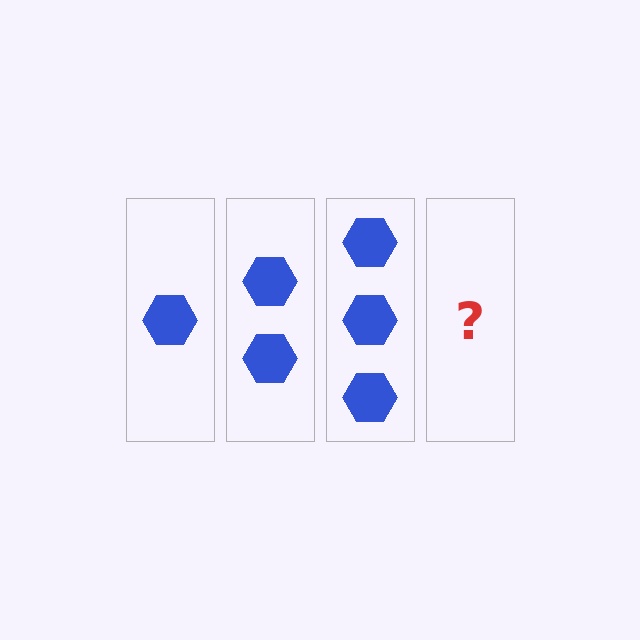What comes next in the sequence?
The next element should be 4 hexagons.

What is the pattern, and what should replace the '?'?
The pattern is that each step adds one more hexagon. The '?' should be 4 hexagons.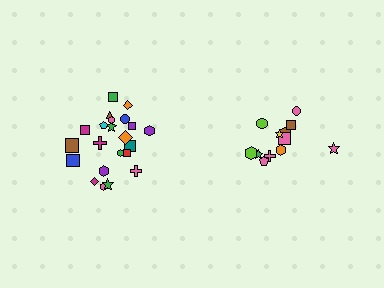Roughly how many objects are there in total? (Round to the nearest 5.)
Roughly 35 objects in total.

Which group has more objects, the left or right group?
The left group.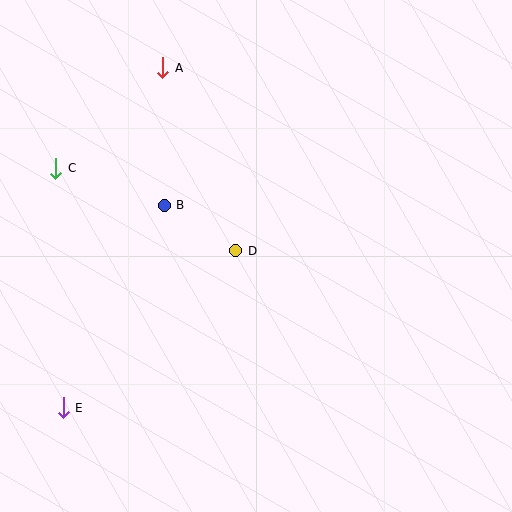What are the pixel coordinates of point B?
Point B is at (164, 205).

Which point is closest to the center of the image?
Point D at (236, 251) is closest to the center.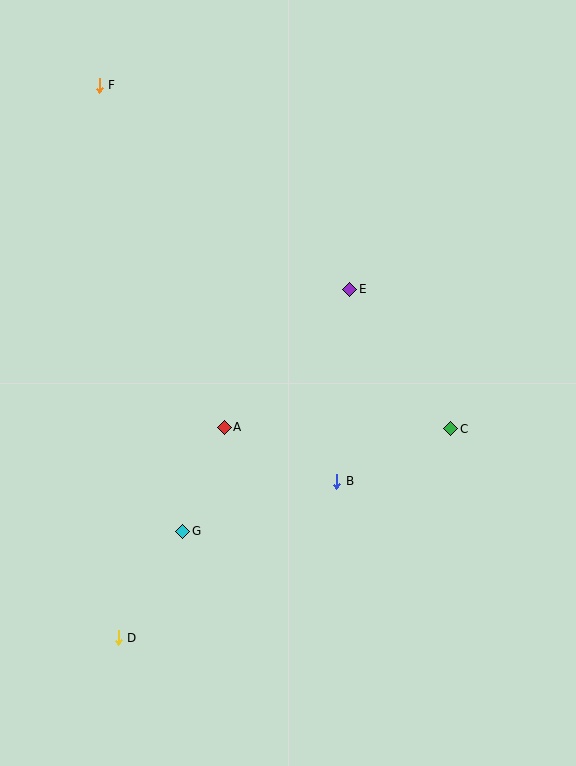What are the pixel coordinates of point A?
Point A is at (224, 427).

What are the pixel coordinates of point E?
Point E is at (350, 289).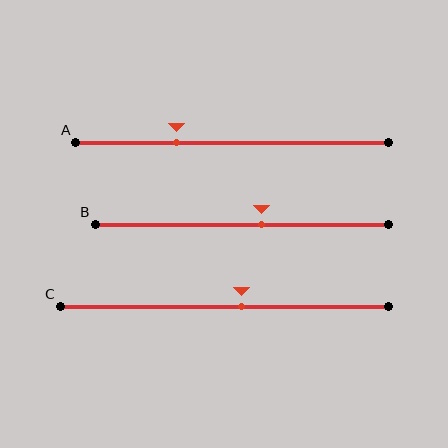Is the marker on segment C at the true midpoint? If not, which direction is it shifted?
No, the marker on segment C is shifted to the right by about 5% of the segment length.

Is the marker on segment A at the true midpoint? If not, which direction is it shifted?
No, the marker on segment A is shifted to the left by about 18% of the segment length.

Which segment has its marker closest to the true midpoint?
Segment C has its marker closest to the true midpoint.